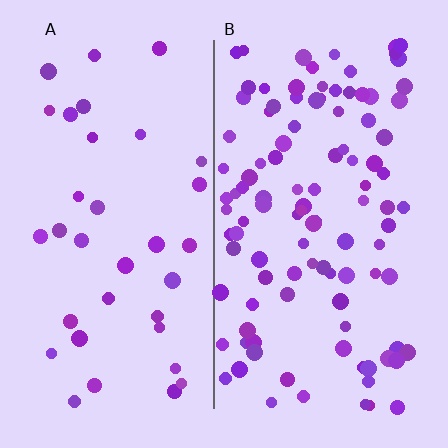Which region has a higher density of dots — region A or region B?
B (the right).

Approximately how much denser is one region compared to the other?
Approximately 3.0× — region B over region A.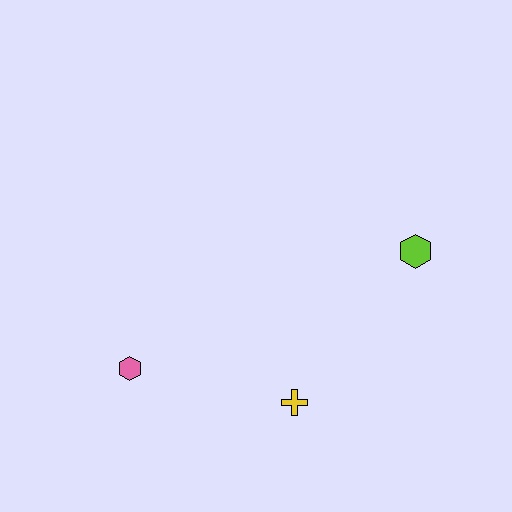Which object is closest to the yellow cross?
The pink hexagon is closest to the yellow cross.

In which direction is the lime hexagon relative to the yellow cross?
The lime hexagon is above the yellow cross.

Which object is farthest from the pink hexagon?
The lime hexagon is farthest from the pink hexagon.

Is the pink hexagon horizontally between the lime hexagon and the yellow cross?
No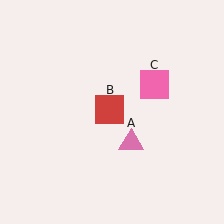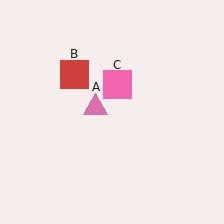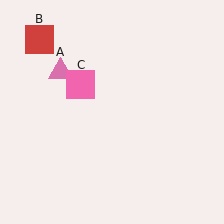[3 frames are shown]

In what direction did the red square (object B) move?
The red square (object B) moved up and to the left.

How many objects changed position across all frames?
3 objects changed position: pink triangle (object A), red square (object B), pink square (object C).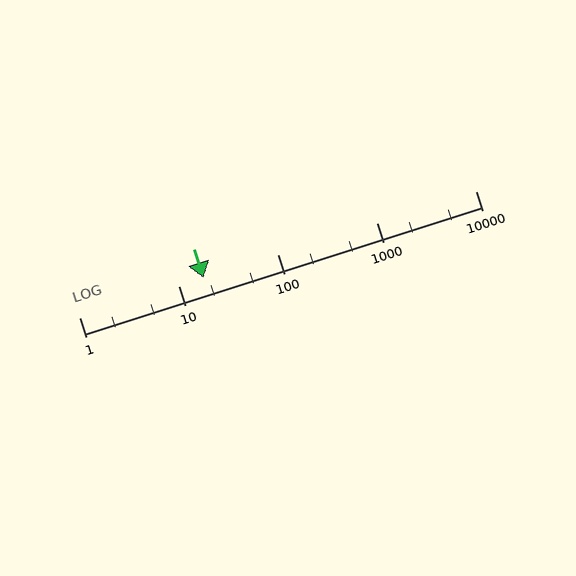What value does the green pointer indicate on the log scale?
The pointer indicates approximately 18.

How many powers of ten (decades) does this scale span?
The scale spans 4 decades, from 1 to 10000.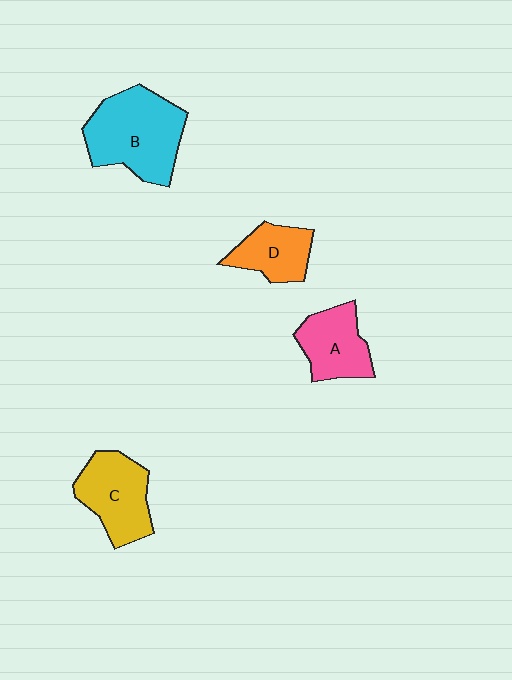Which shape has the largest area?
Shape B (cyan).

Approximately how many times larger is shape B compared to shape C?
Approximately 1.4 times.